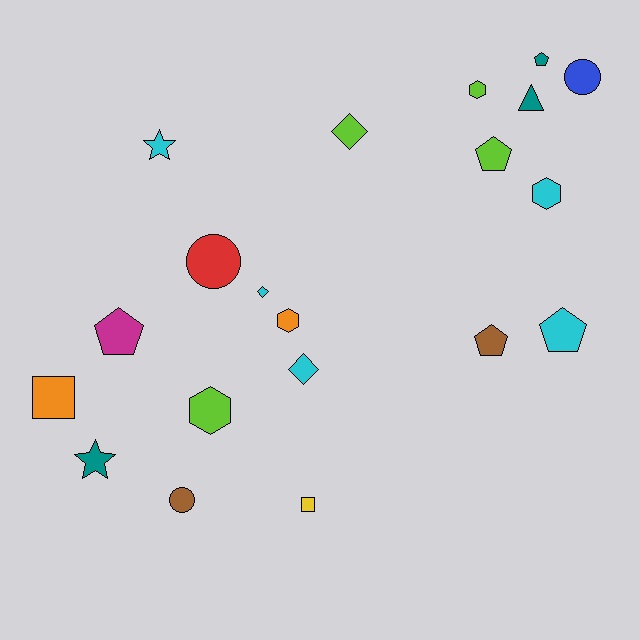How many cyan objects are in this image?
There are 5 cyan objects.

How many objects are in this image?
There are 20 objects.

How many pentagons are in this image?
There are 5 pentagons.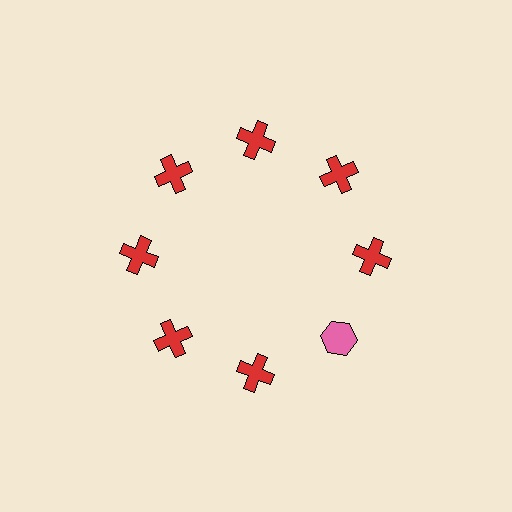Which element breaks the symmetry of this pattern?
The pink hexagon at roughly the 4 o'clock position breaks the symmetry. All other shapes are red crosses.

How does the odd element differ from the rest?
It differs in both color (pink instead of red) and shape (hexagon instead of cross).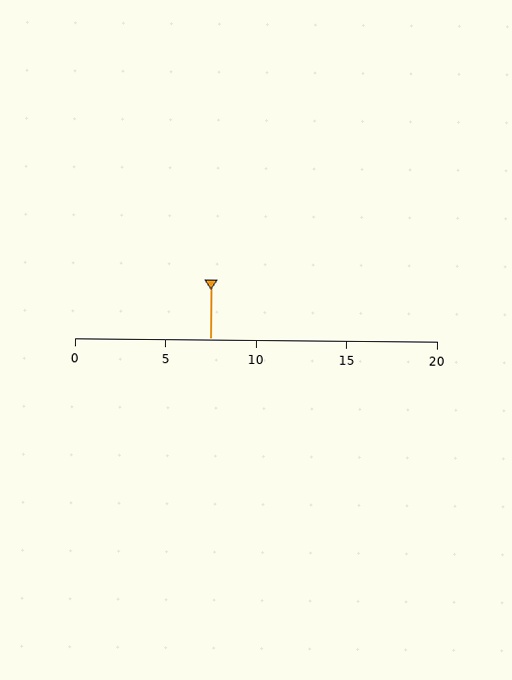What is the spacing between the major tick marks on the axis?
The major ticks are spaced 5 apart.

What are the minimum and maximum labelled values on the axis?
The axis runs from 0 to 20.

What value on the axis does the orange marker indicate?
The marker indicates approximately 7.5.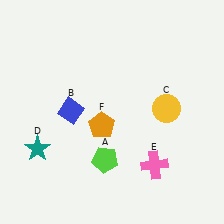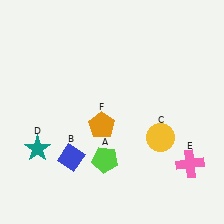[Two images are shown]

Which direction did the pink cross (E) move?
The pink cross (E) moved right.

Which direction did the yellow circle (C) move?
The yellow circle (C) moved down.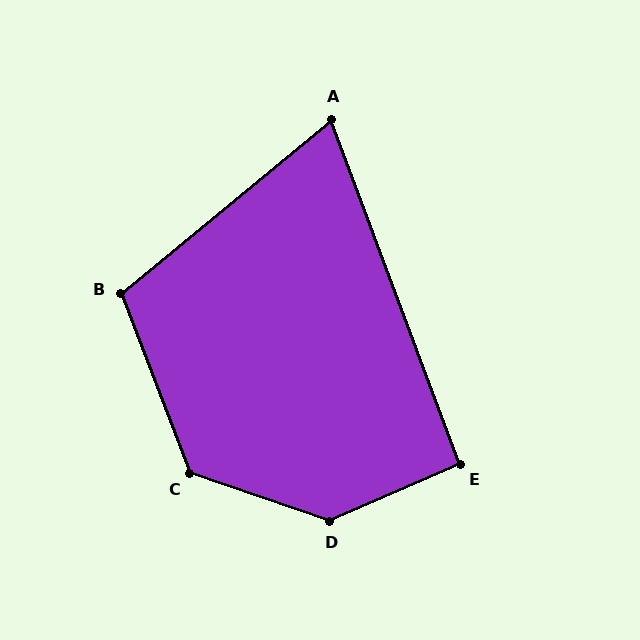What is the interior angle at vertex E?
Approximately 93 degrees (approximately right).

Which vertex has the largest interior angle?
D, at approximately 138 degrees.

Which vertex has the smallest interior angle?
A, at approximately 71 degrees.